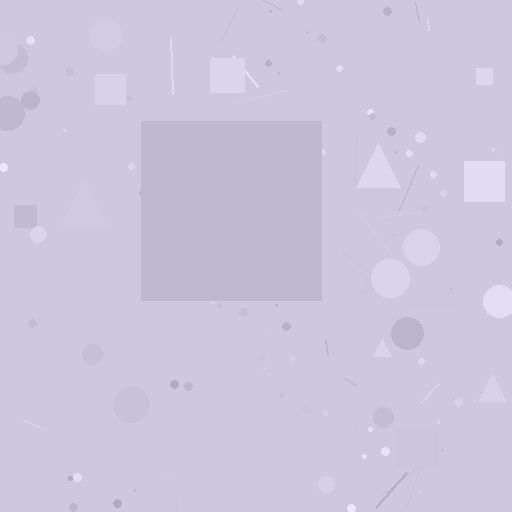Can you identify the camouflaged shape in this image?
The camouflaged shape is a square.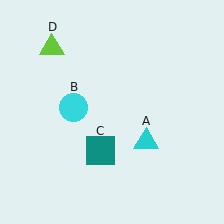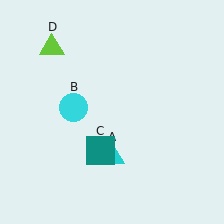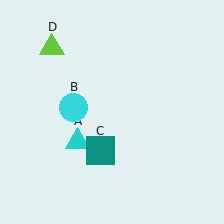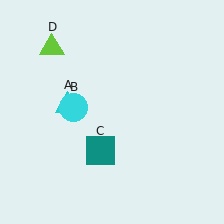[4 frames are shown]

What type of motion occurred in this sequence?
The cyan triangle (object A) rotated clockwise around the center of the scene.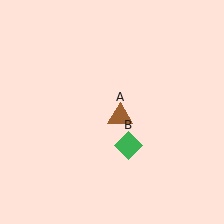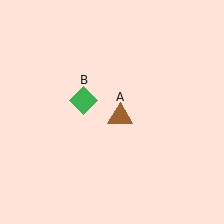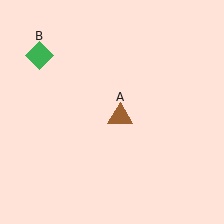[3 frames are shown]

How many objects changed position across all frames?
1 object changed position: green diamond (object B).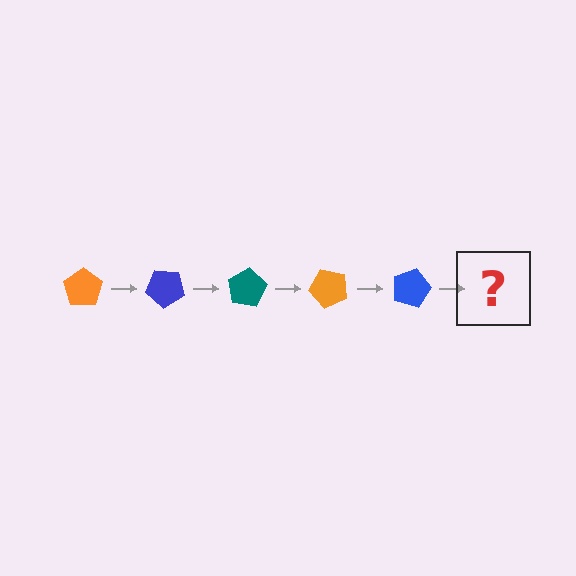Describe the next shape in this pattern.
It should be a teal pentagon, rotated 200 degrees from the start.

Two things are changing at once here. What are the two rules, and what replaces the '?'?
The two rules are that it rotates 40 degrees each step and the color cycles through orange, blue, and teal. The '?' should be a teal pentagon, rotated 200 degrees from the start.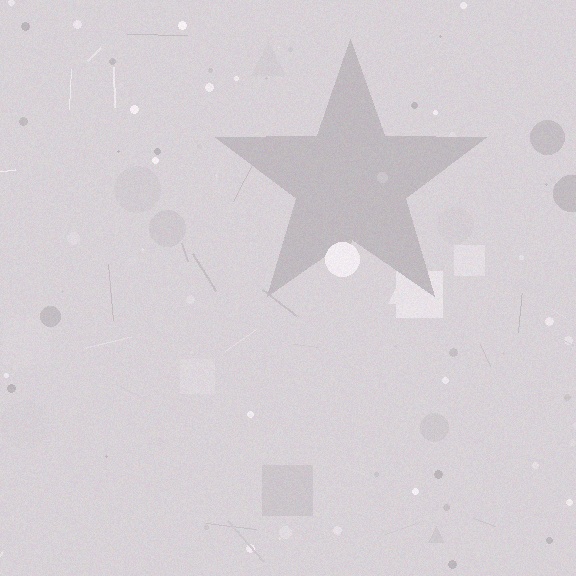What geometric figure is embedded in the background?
A star is embedded in the background.